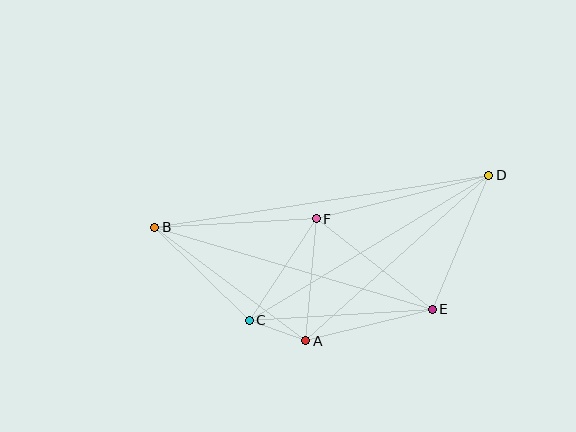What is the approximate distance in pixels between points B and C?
The distance between B and C is approximately 132 pixels.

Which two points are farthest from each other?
Points B and D are farthest from each other.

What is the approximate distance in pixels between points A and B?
The distance between A and B is approximately 189 pixels.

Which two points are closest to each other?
Points A and C are closest to each other.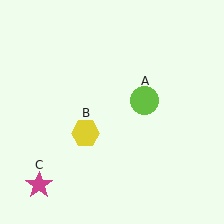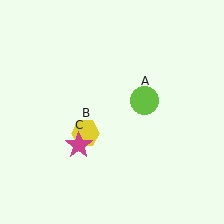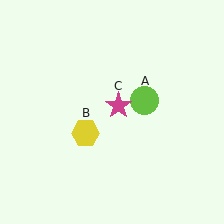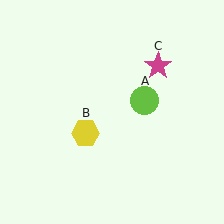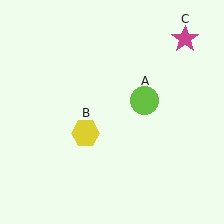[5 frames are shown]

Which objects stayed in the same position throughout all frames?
Lime circle (object A) and yellow hexagon (object B) remained stationary.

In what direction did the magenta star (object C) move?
The magenta star (object C) moved up and to the right.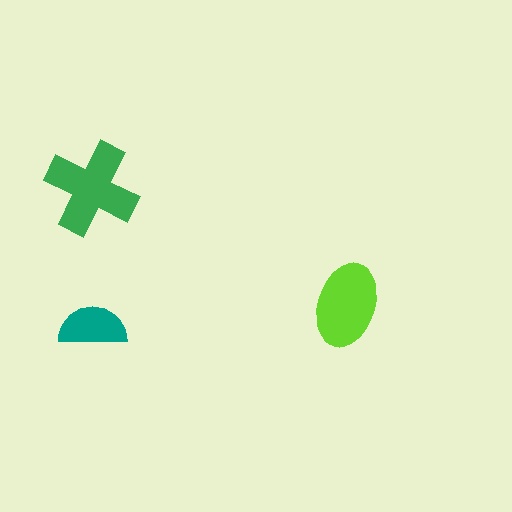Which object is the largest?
The green cross.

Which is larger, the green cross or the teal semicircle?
The green cross.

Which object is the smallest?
The teal semicircle.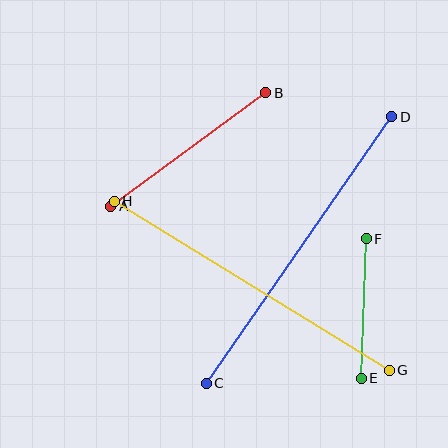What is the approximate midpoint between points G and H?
The midpoint is at approximately (252, 286) pixels.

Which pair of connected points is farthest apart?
Points C and D are farthest apart.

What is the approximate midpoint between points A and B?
The midpoint is at approximately (188, 150) pixels.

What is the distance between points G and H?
The distance is approximately 323 pixels.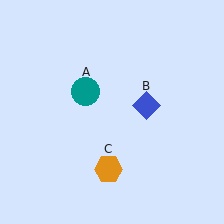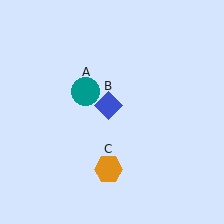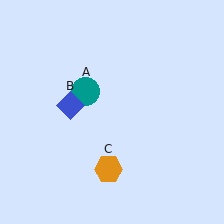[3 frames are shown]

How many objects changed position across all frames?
1 object changed position: blue diamond (object B).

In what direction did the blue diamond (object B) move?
The blue diamond (object B) moved left.